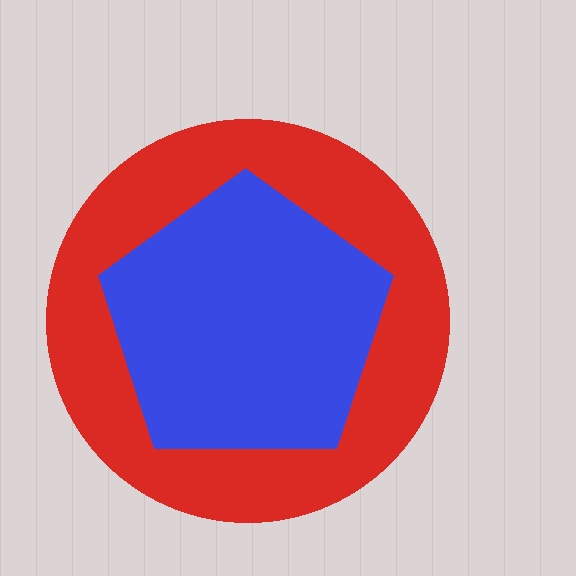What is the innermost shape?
The blue pentagon.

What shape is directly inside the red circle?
The blue pentagon.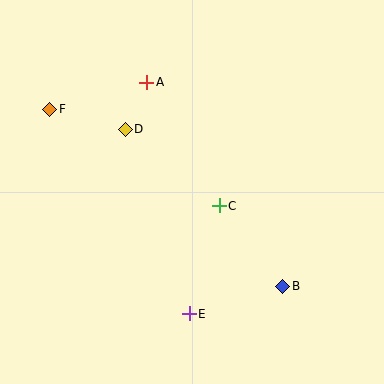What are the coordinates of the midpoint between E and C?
The midpoint between E and C is at (204, 260).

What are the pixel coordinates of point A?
Point A is at (147, 82).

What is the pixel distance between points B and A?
The distance between B and A is 245 pixels.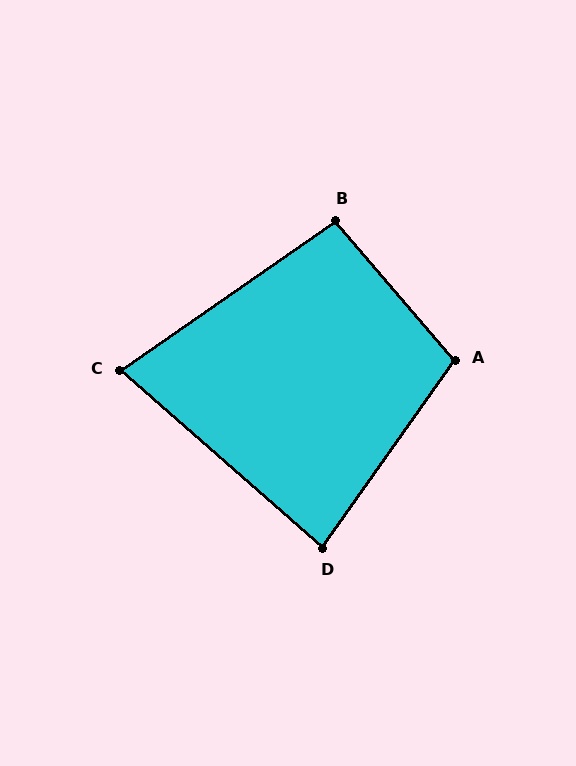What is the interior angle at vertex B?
Approximately 96 degrees (obtuse).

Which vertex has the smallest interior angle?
C, at approximately 76 degrees.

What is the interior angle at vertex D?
Approximately 84 degrees (acute).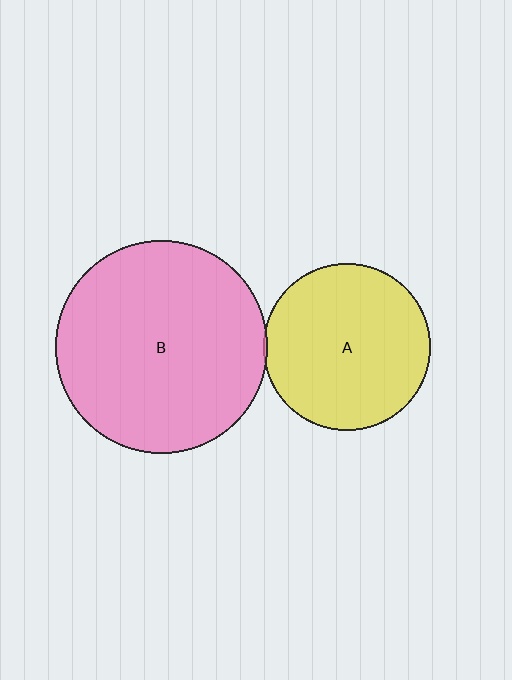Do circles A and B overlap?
Yes.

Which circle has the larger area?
Circle B (pink).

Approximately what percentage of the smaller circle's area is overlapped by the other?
Approximately 5%.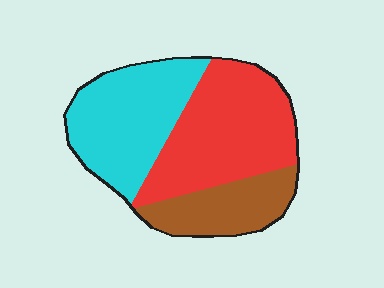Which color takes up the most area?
Red, at roughly 45%.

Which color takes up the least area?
Brown, at roughly 20%.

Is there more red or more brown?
Red.